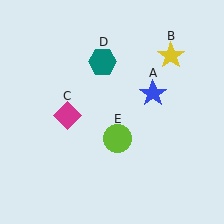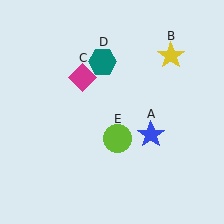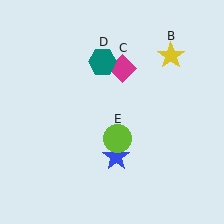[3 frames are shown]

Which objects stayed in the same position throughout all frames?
Yellow star (object B) and teal hexagon (object D) and lime circle (object E) remained stationary.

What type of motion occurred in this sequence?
The blue star (object A), magenta diamond (object C) rotated clockwise around the center of the scene.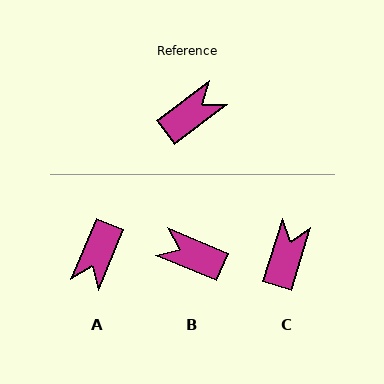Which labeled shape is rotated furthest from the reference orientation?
A, about 149 degrees away.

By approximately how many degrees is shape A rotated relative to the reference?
Approximately 149 degrees clockwise.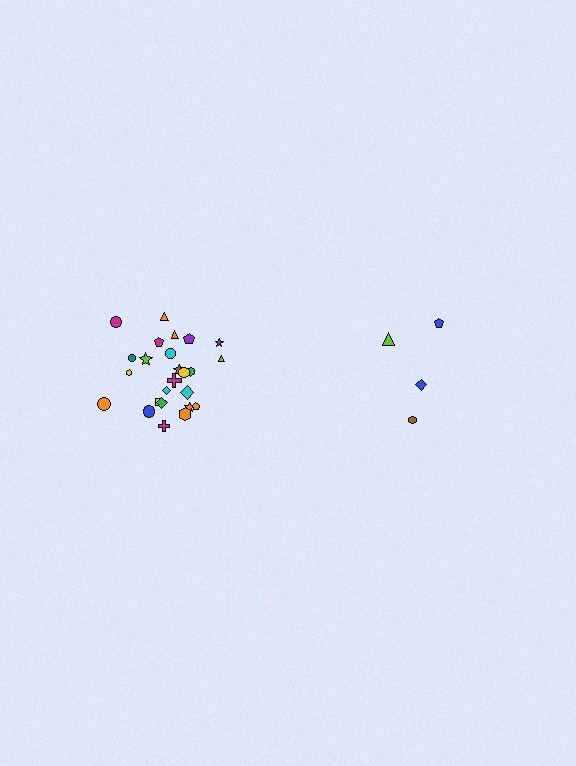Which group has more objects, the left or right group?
The left group.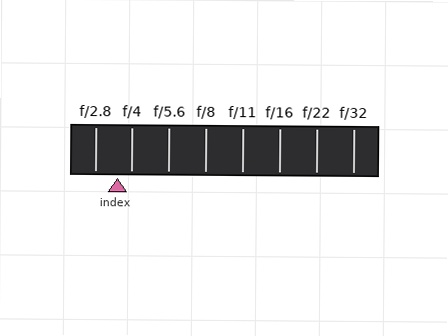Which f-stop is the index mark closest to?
The index mark is closest to f/4.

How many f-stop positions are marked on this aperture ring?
There are 8 f-stop positions marked.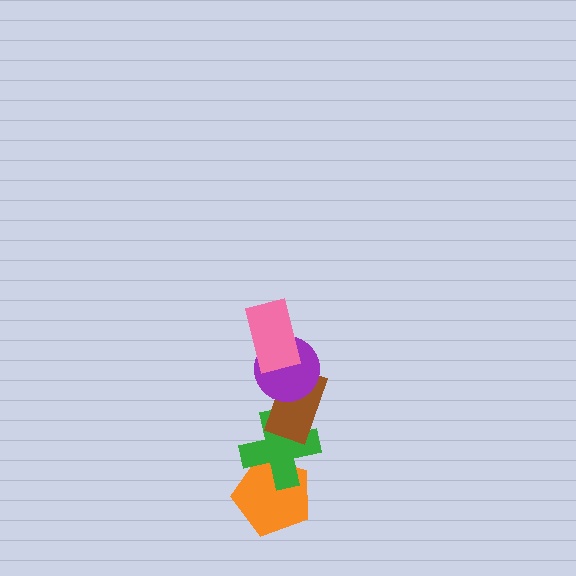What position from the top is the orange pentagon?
The orange pentagon is 5th from the top.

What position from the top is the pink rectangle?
The pink rectangle is 1st from the top.